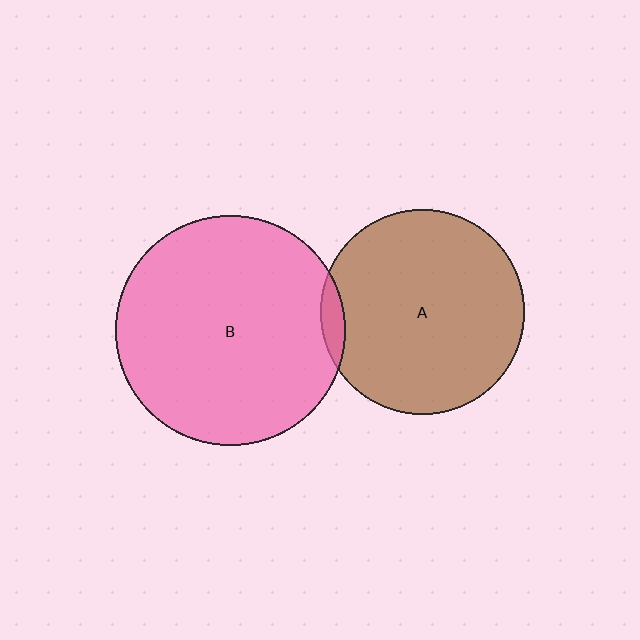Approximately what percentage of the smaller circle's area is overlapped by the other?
Approximately 5%.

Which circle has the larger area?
Circle B (pink).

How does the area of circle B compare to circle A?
Approximately 1.3 times.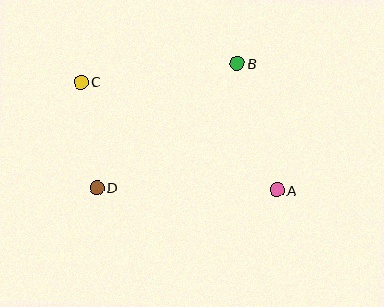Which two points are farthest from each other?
Points A and C are farthest from each other.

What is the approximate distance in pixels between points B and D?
The distance between B and D is approximately 188 pixels.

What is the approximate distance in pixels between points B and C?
The distance between B and C is approximately 158 pixels.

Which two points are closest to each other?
Points C and D are closest to each other.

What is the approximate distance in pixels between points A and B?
The distance between A and B is approximately 133 pixels.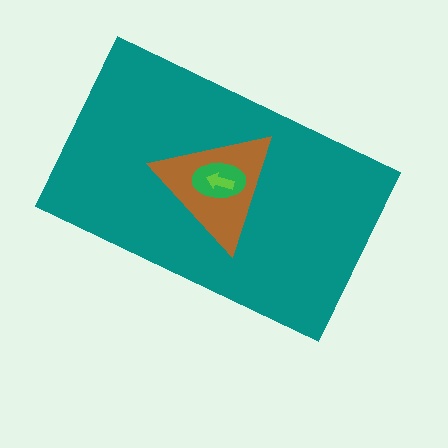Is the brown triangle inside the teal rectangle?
Yes.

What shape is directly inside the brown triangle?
The green ellipse.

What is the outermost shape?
The teal rectangle.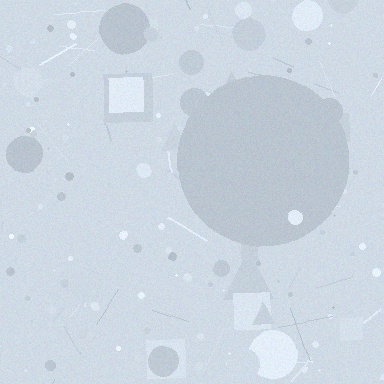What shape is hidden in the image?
A circle is hidden in the image.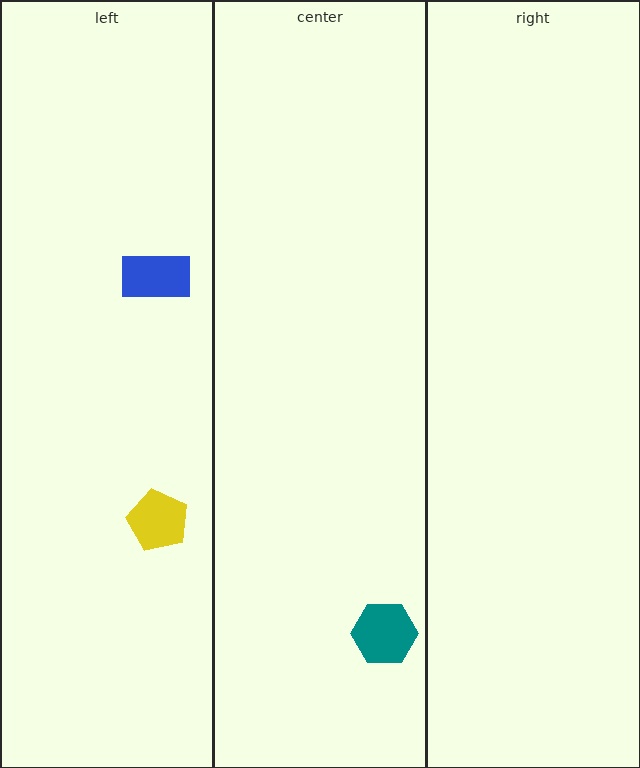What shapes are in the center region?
The teal hexagon.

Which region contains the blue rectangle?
The left region.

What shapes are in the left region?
The yellow pentagon, the blue rectangle.